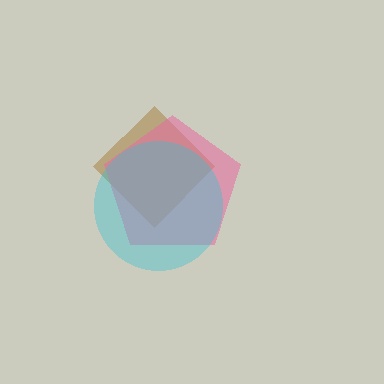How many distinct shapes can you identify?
There are 3 distinct shapes: a brown diamond, a pink pentagon, a cyan circle.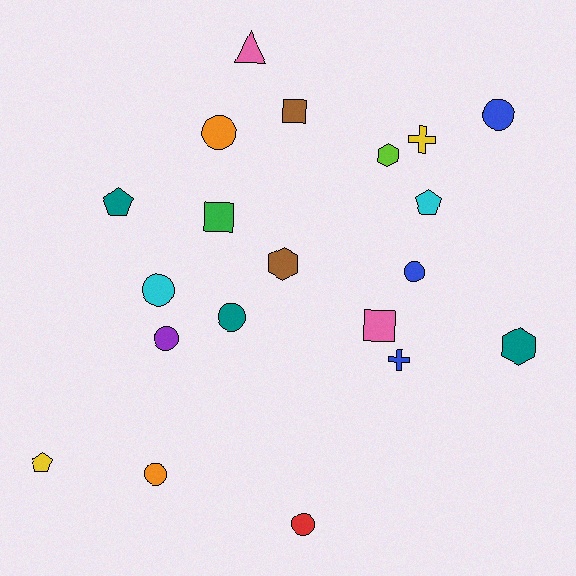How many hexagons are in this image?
There are 3 hexagons.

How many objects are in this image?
There are 20 objects.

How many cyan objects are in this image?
There are 2 cyan objects.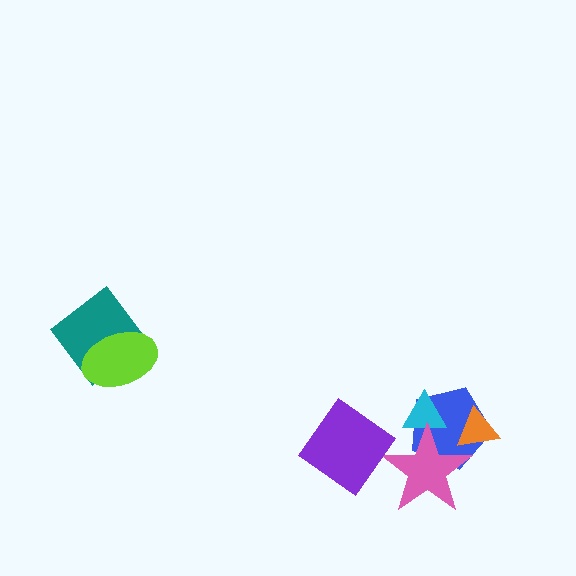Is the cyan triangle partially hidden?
Yes, it is partially covered by another shape.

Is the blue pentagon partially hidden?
Yes, it is partially covered by another shape.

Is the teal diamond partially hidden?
Yes, it is partially covered by another shape.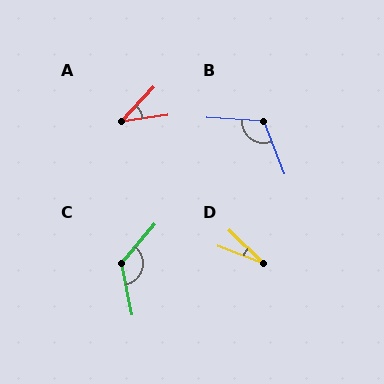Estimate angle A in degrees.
Approximately 39 degrees.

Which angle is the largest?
C, at approximately 128 degrees.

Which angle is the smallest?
D, at approximately 24 degrees.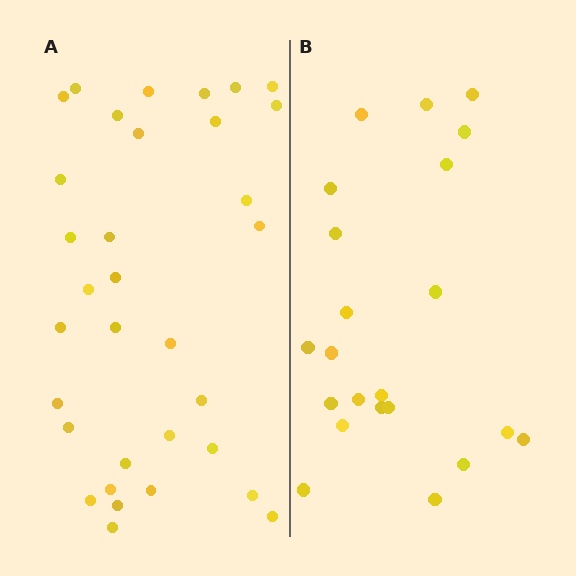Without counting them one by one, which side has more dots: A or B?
Region A (the left region) has more dots.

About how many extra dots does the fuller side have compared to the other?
Region A has roughly 12 or so more dots than region B.